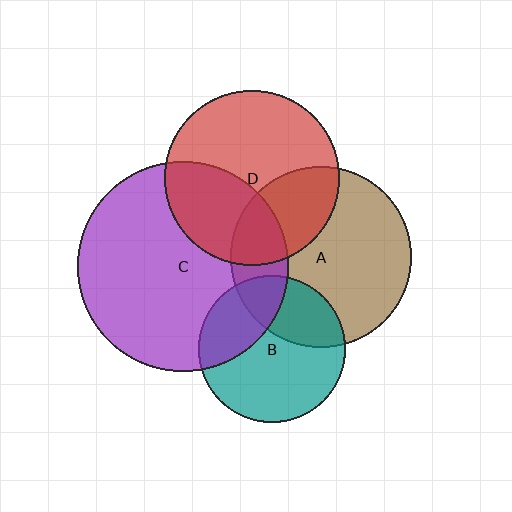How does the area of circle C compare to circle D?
Approximately 1.5 times.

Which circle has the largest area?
Circle C (purple).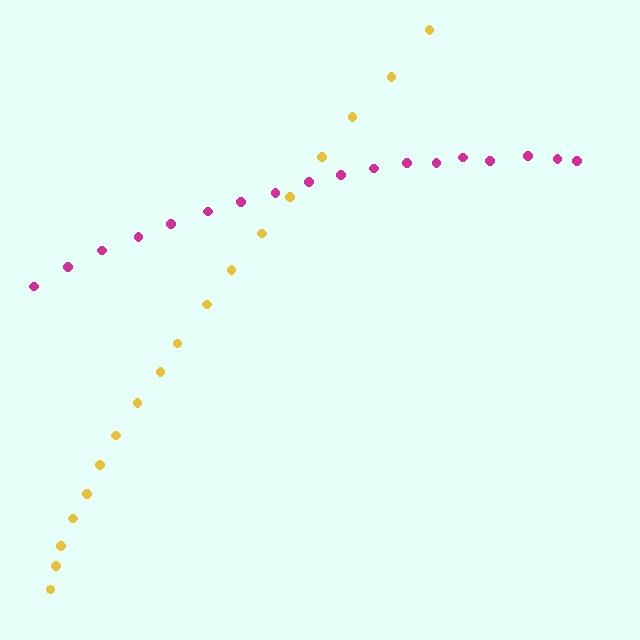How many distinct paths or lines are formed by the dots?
There are 2 distinct paths.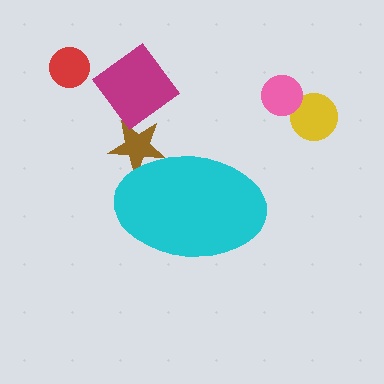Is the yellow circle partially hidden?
No, the yellow circle is fully visible.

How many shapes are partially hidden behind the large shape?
1 shape is partially hidden.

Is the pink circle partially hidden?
No, the pink circle is fully visible.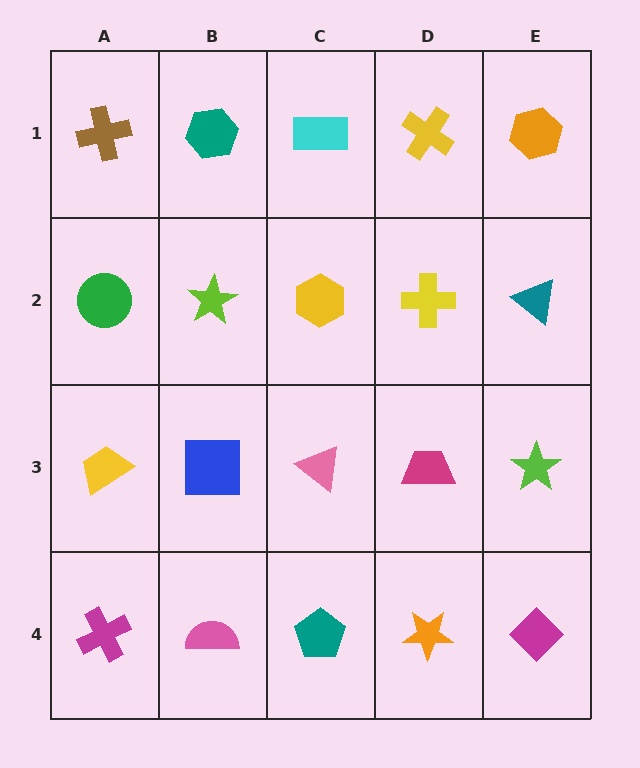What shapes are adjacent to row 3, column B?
A lime star (row 2, column B), a pink semicircle (row 4, column B), a yellow trapezoid (row 3, column A), a pink triangle (row 3, column C).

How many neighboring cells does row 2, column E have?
3.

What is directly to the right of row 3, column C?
A magenta trapezoid.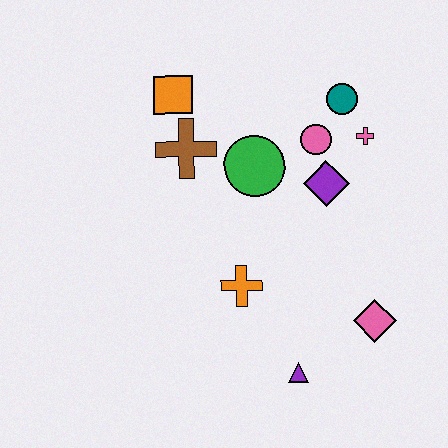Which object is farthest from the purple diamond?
The purple triangle is farthest from the purple diamond.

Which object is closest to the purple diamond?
The pink circle is closest to the purple diamond.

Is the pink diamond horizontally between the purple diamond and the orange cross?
No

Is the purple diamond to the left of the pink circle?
No